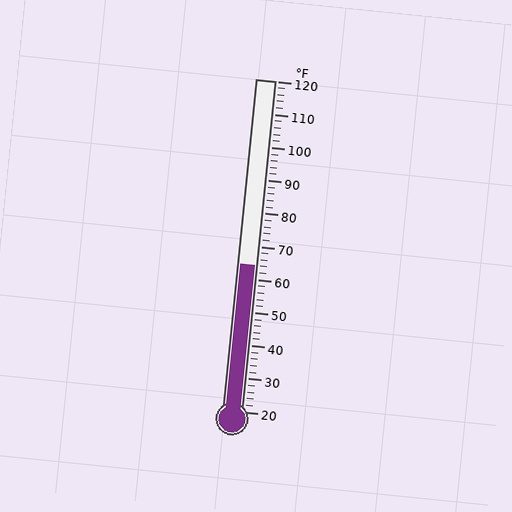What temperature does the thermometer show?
The thermometer shows approximately 64°F.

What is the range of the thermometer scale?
The thermometer scale ranges from 20°F to 120°F.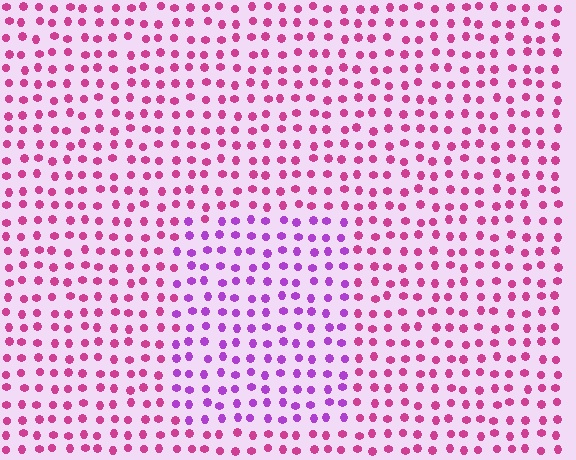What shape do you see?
I see a rectangle.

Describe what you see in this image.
The image is filled with small magenta elements in a uniform arrangement. A rectangle-shaped region is visible where the elements are tinted to a slightly different hue, forming a subtle color boundary.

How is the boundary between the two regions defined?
The boundary is defined purely by a slight shift in hue (about 39 degrees). Spacing, size, and orientation are identical on both sides.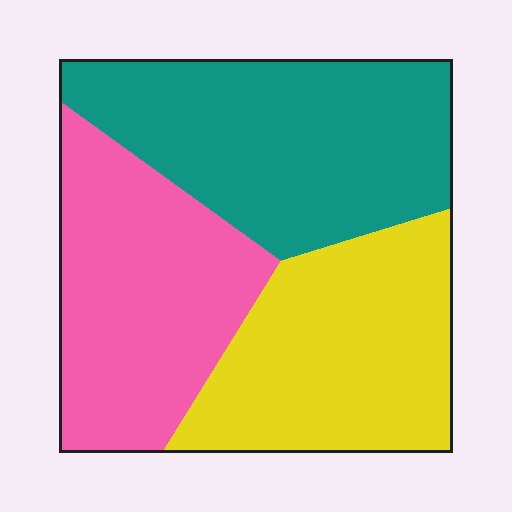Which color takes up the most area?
Teal, at roughly 35%.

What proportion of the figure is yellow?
Yellow takes up about one third (1/3) of the figure.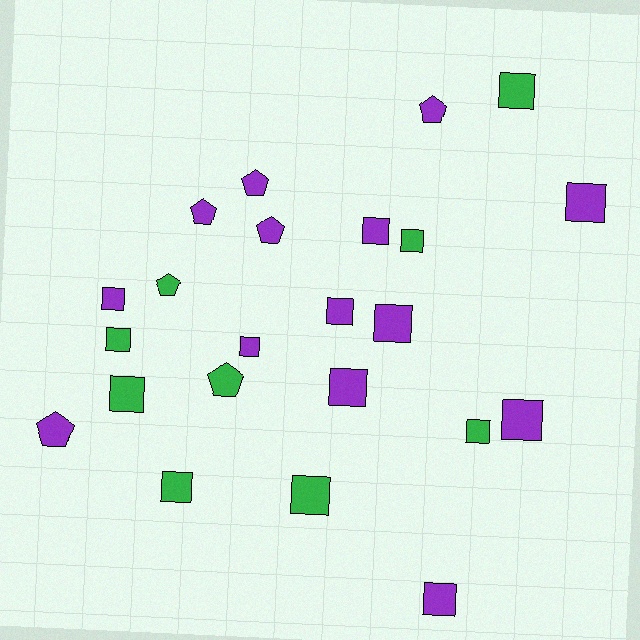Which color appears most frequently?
Purple, with 14 objects.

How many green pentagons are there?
There are 2 green pentagons.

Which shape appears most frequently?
Square, with 16 objects.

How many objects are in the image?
There are 23 objects.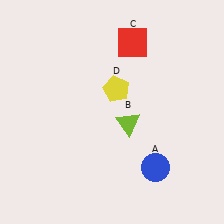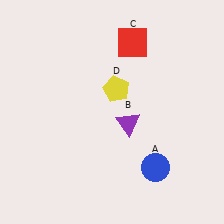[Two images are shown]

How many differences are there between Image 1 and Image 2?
There is 1 difference between the two images.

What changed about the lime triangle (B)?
In Image 1, B is lime. In Image 2, it changed to purple.